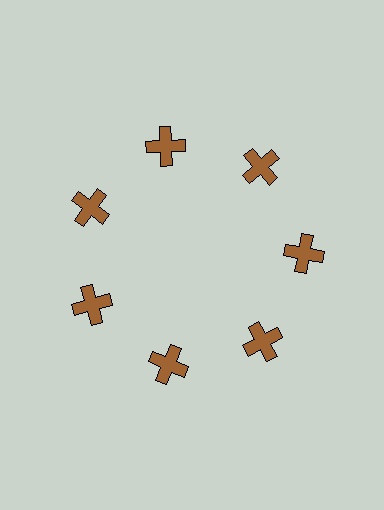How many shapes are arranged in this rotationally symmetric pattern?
There are 7 shapes, arranged in 7 groups of 1.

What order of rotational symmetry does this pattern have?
This pattern has 7-fold rotational symmetry.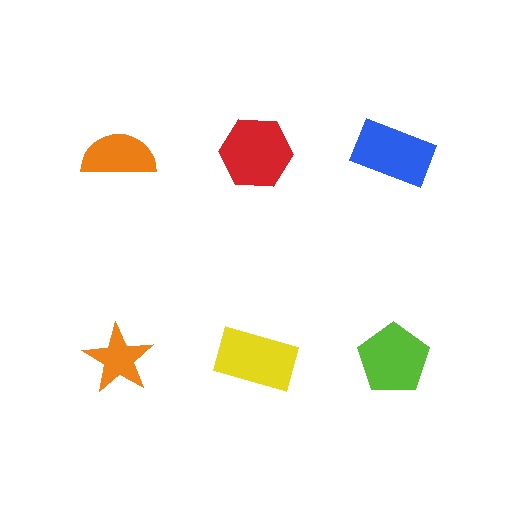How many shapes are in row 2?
3 shapes.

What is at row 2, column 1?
An orange star.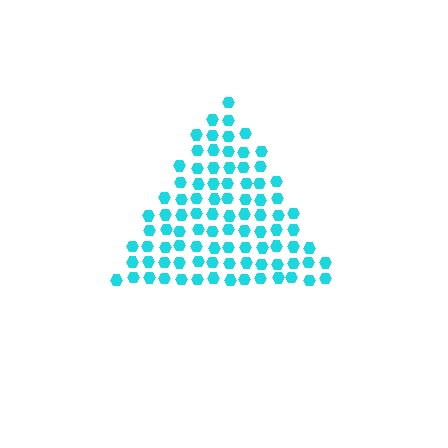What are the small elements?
The small elements are hexagons.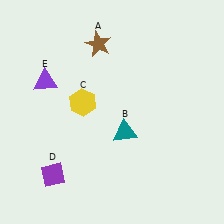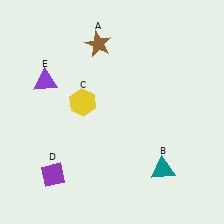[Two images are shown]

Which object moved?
The teal triangle (B) moved right.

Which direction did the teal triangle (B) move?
The teal triangle (B) moved right.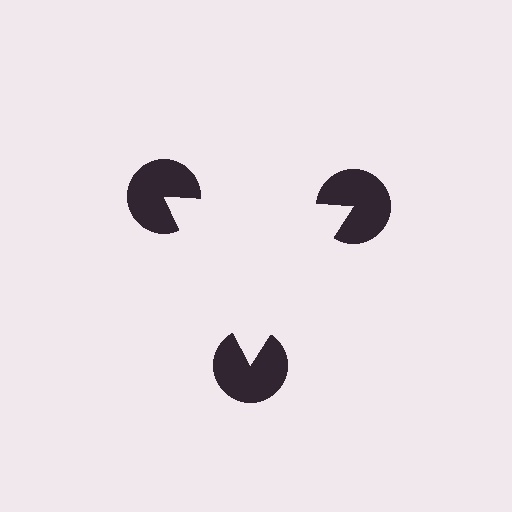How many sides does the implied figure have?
3 sides.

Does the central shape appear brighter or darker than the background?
It typically appears slightly brighter than the background, even though no actual brightness change is drawn.